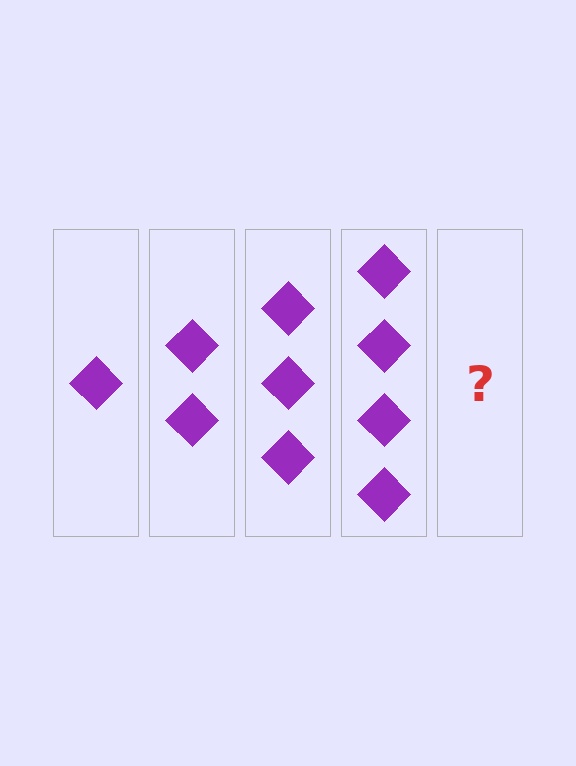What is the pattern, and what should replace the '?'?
The pattern is that each step adds one more diamond. The '?' should be 5 diamonds.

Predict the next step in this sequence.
The next step is 5 diamonds.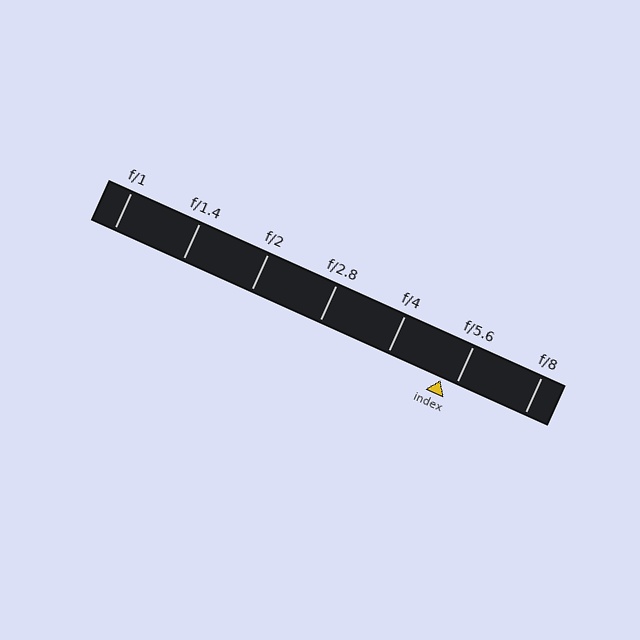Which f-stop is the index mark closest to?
The index mark is closest to f/5.6.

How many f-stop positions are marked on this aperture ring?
There are 7 f-stop positions marked.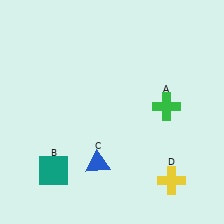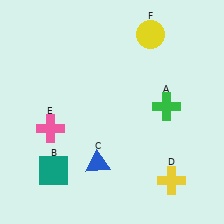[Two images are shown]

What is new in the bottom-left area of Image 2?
A pink cross (E) was added in the bottom-left area of Image 2.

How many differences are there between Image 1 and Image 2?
There are 2 differences between the two images.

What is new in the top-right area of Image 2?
A yellow circle (F) was added in the top-right area of Image 2.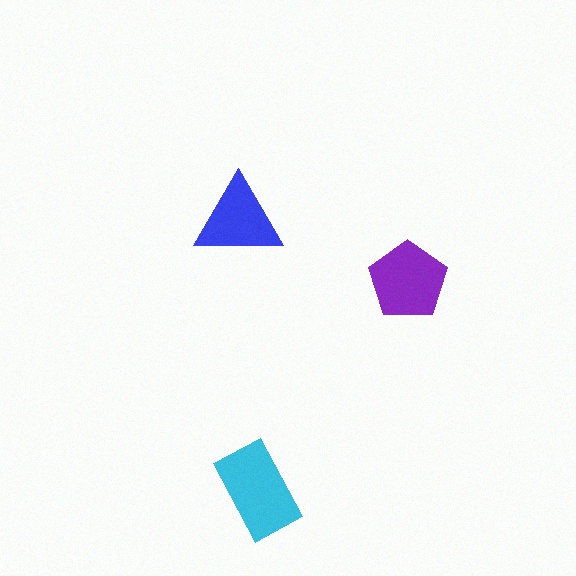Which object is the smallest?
The blue triangle.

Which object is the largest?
The cyan rectangle.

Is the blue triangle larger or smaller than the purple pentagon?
Smaller.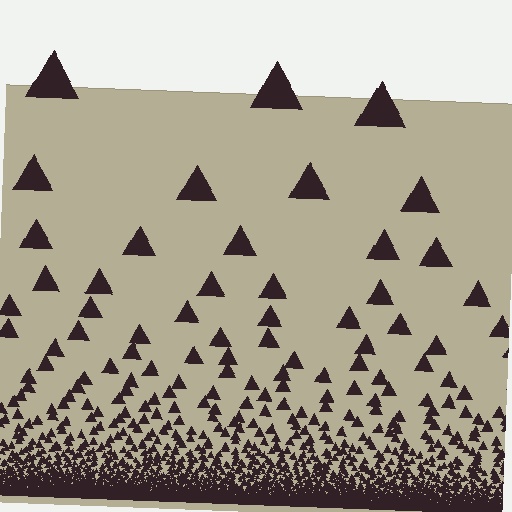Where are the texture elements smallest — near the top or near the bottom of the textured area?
Near the bottom.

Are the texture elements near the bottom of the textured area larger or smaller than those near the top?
Smaller. The gradient is inverted — elements near the bottom are smaller and denser.